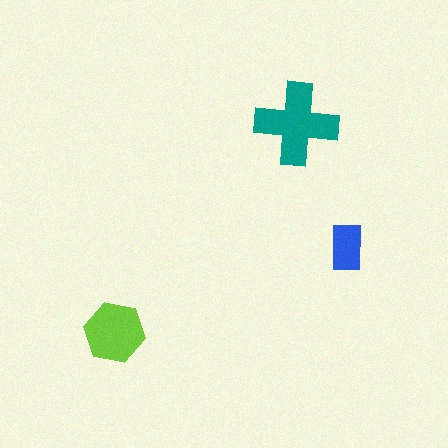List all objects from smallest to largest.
The blue rectangle, the lime hexagon, the teal cross.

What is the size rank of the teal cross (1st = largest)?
1st.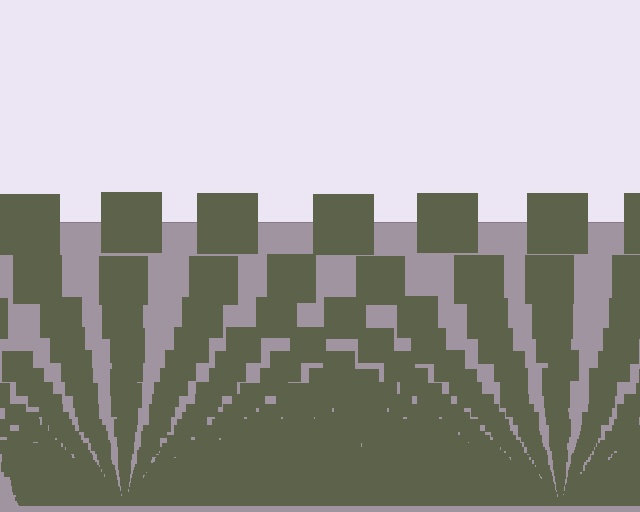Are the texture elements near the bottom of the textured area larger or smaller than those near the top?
Smaller. The gradient is inverted — elements near the bottom are smaller and denser.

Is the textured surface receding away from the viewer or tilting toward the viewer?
The surface appears to tilt toward the viewer. Texture elements get larger and sparser toward the top.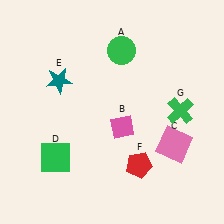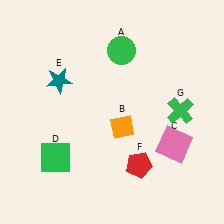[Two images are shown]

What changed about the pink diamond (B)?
In Image 1, B is pink. In Image 2, it changed to orange.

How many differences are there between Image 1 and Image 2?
There is 1 difference between the two images.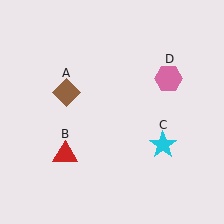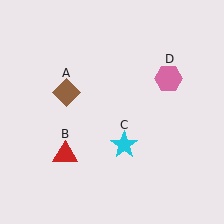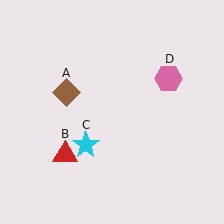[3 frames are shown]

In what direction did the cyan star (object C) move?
The cyan star (object C) moved left.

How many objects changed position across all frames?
1 object changed position: cyan star (object C).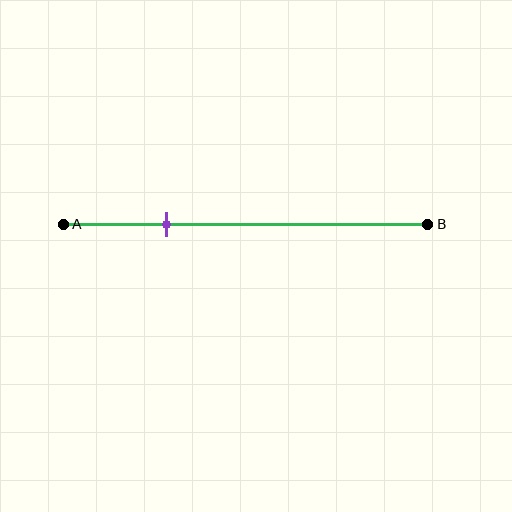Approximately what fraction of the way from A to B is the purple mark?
The purple mark is approximately 30% of the way from A to B.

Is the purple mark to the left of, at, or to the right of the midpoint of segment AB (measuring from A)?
The purple mark is to the left of the midpoint of segment AB.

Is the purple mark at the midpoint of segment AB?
No, the mark is at about 30% from A, not at the 50% midpoint.